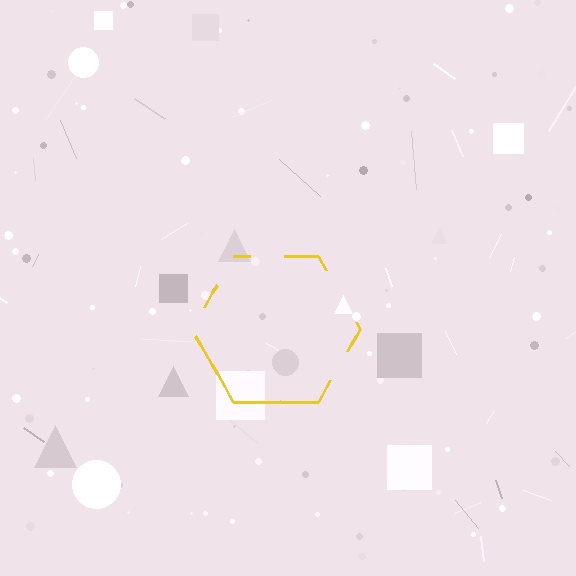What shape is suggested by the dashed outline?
The dashed outline suggests a hexagon.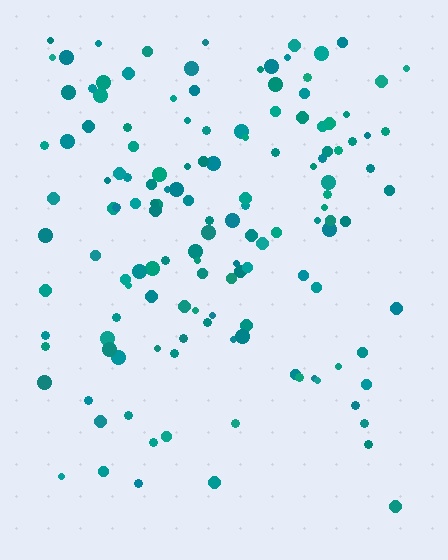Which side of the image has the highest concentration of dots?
The top.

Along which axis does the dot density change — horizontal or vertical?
Vertical.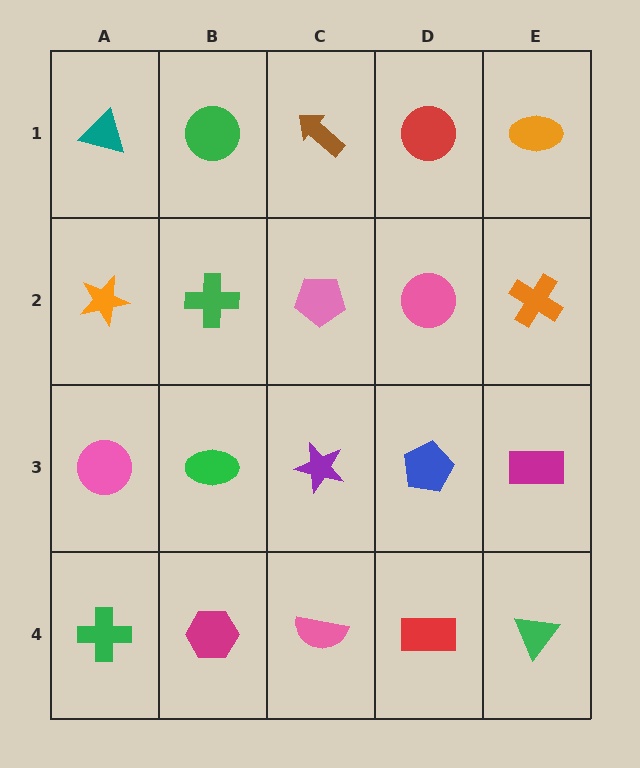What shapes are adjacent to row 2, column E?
An orange ellipse (row 1, column E), a magenta rectangle (row 3, column E), a pink circle (row 2, column D).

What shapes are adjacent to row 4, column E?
A magenta rectangle (row 3, column E), a red rectangle (row 4, column D).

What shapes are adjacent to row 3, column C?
A pink pentagon (row 2, column C), a pink semicircle (row 4, column C), a green ellipse (row 3, column B), a blue pentagon (row 3, column D).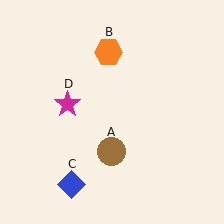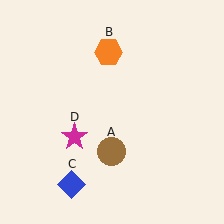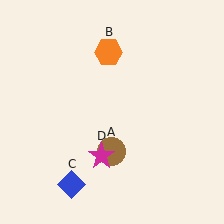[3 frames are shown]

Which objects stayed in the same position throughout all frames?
Brown circle (object A) and orange hexagon (object B) and blue diamond (object C) remained stationary.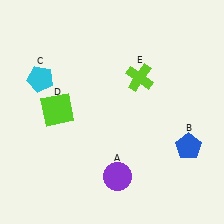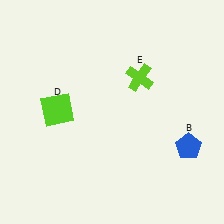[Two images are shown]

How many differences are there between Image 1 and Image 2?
There are 2 differences between the two images.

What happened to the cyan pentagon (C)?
The cyan pentagon (C) was removed in Image 2. It was in the top-left area of Image 1.